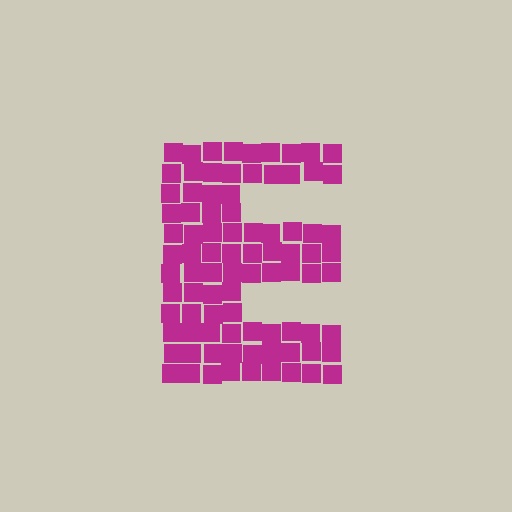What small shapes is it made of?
It is made of small squares.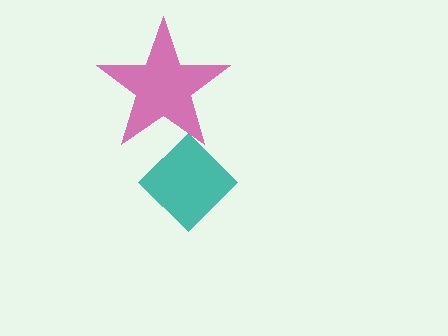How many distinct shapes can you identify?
There are 2 distinct shapes: a magenta star, a teal diamond.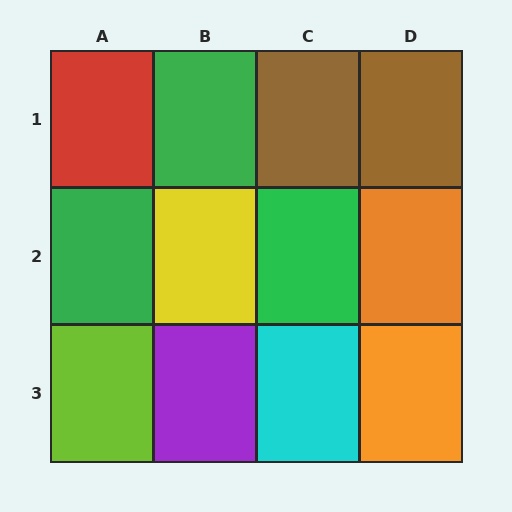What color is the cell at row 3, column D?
Orange.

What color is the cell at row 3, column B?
Purple.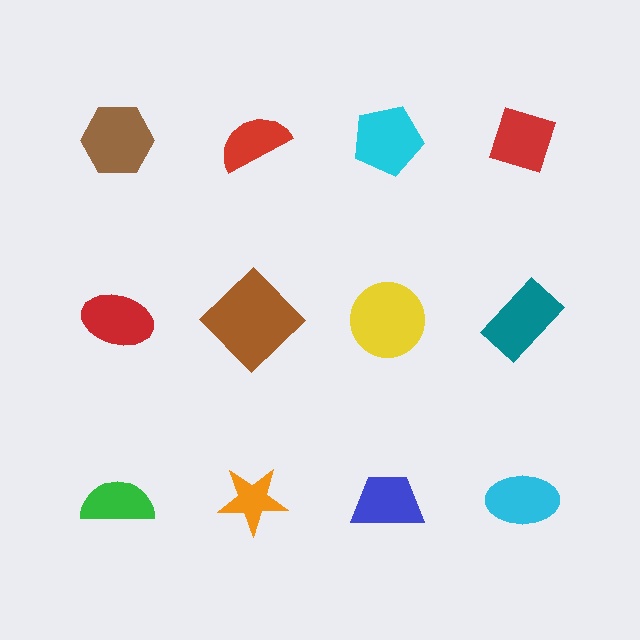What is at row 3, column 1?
A green semicircle.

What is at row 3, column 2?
An orange star.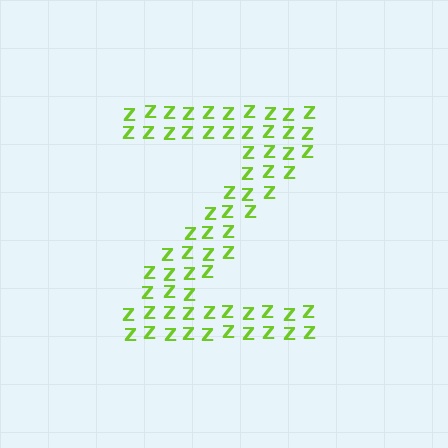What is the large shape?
The large shape is the letter Z.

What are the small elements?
The small elements are letter Z's.